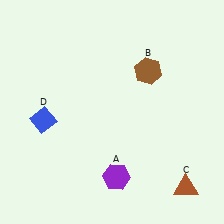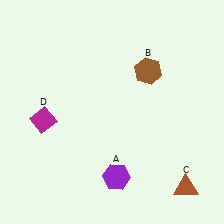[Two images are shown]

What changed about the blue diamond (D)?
In Image 1, D is blue. In Image 2, it changed to magenta.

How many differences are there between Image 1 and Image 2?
There is 1 difference between the two images.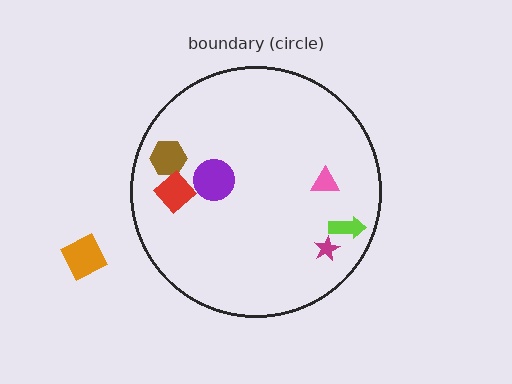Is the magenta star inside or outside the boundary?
Inside.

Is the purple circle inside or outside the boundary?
Inside.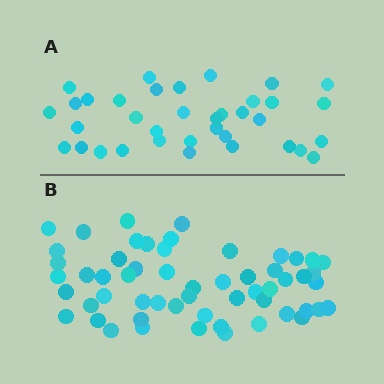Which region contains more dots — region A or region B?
Region B (the bottom region) has more dots.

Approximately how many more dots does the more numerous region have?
Region B has approximately 20 more dots than region A.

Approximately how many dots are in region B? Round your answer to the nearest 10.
About 60 dots. (The exact count is 56, which rounds to 60.)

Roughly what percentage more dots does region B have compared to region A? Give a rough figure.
About 55% more.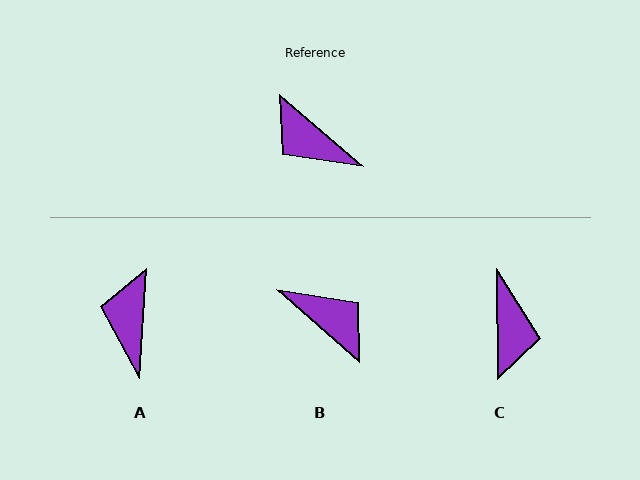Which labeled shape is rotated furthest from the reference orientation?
B, about 179 degrees away.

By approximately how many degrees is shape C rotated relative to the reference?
Approximately 131 degrees counter-clockwise.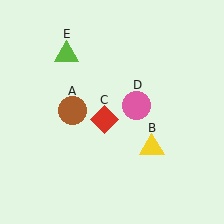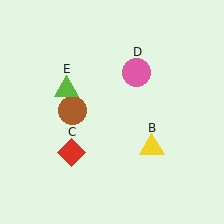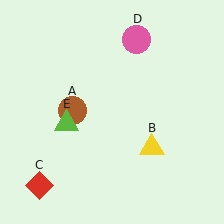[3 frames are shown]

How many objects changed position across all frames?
3 objects changed position: red diamond (object C), pink circle (object D), lime triangle (object E).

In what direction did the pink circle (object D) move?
The pink circle (object D) moved up.